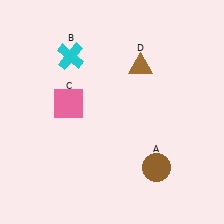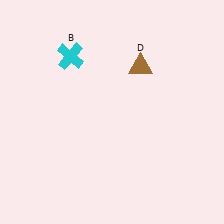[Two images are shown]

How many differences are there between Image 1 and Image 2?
There are 2 differences between the two images.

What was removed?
The brown circle (A), the pink square (C) were removed in Image 2.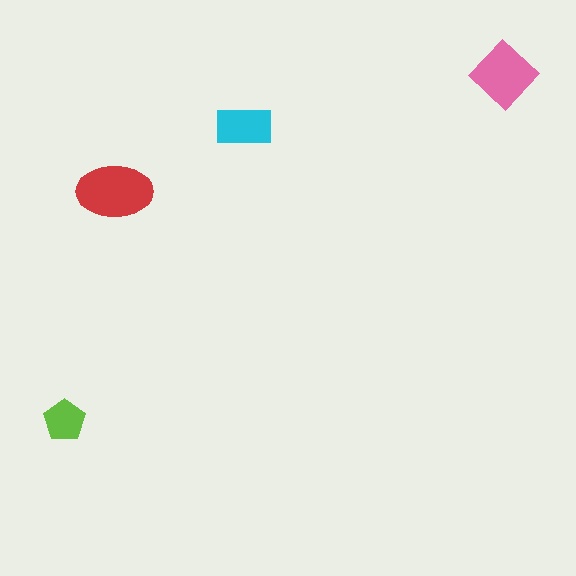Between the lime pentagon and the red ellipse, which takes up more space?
The red ellipse.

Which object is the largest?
The red ellipse.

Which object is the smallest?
The lime pentagon.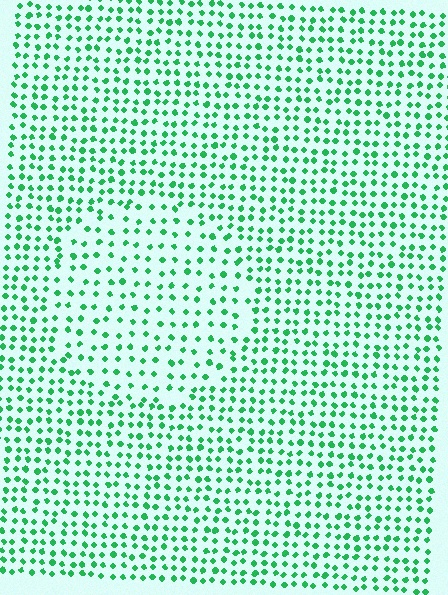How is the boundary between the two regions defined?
The boundary is defined by a change in element density (approximately 1.6x ratio). All elements are the same color, size, and shape.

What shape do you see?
I see a circle.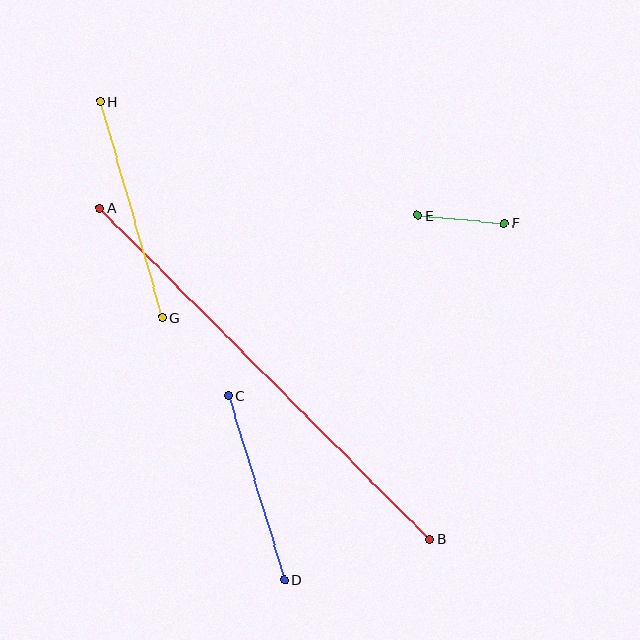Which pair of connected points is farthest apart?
Points A and B are farthest apart.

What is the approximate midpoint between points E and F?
The midpoint is at approximately (461, 219) pixels.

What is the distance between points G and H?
The distance is approximately 225 pixels.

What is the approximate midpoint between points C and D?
The midpoint is at approximately (256, 488) pixels.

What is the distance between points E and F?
The distance is approximately 87 pixels.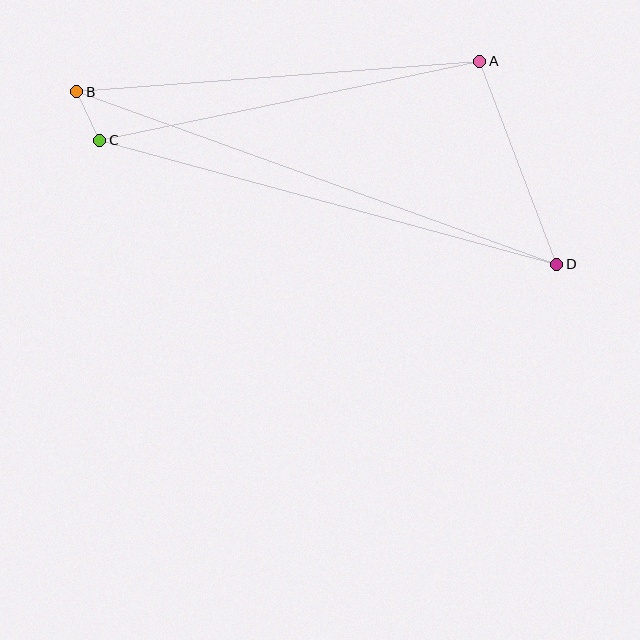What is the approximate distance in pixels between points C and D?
The distance between C and D is approximately 474 pixels.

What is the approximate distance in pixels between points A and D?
The distance between A and D is approximately 217 pixels.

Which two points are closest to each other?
Points B and C are closest to each other.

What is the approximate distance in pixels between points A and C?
The distance between A and C is approximately 388 pixels.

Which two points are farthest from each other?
Points B and D are farthest from each other.